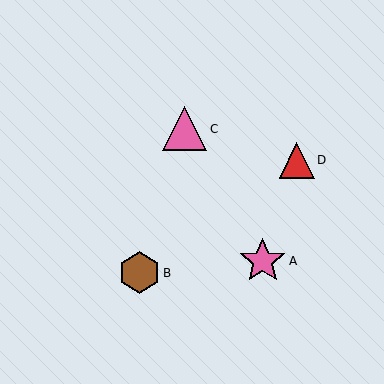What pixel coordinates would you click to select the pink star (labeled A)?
Click at (263, 261) to select the pink star A.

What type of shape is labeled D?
Shape D is a red triangle.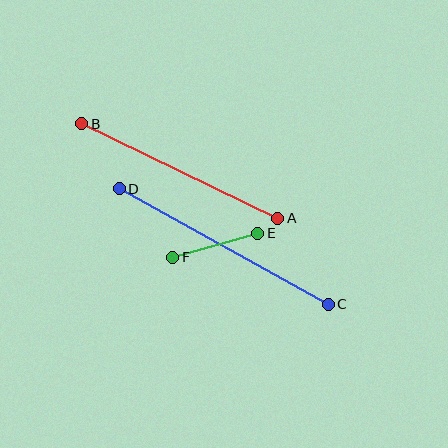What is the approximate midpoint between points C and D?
The midpoint is at approximately (224, 246) pixels.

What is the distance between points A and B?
The distance is approximately 218 pixels.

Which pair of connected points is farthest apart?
Points C and D are farthest apart.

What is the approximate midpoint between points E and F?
The midpoint is at approximately (215, 245) pixels.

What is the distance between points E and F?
The distance is approximately 88 pixels.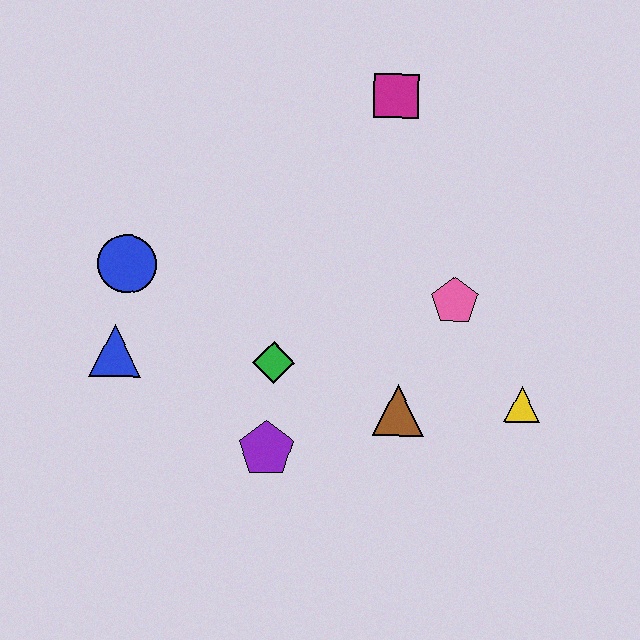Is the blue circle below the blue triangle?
No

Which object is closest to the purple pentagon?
The green diamond is closest to the purple pentagon.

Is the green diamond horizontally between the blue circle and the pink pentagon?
Yes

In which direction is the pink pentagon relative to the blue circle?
The pink pentagon is to the right of the blue circle.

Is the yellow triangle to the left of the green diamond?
No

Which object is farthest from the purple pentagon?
The magenta square is farthest from the purple pentagon.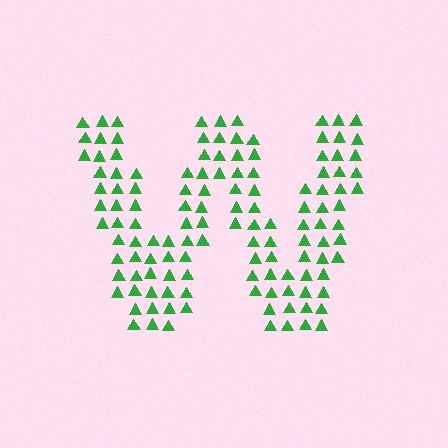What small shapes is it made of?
It is made of small triangles.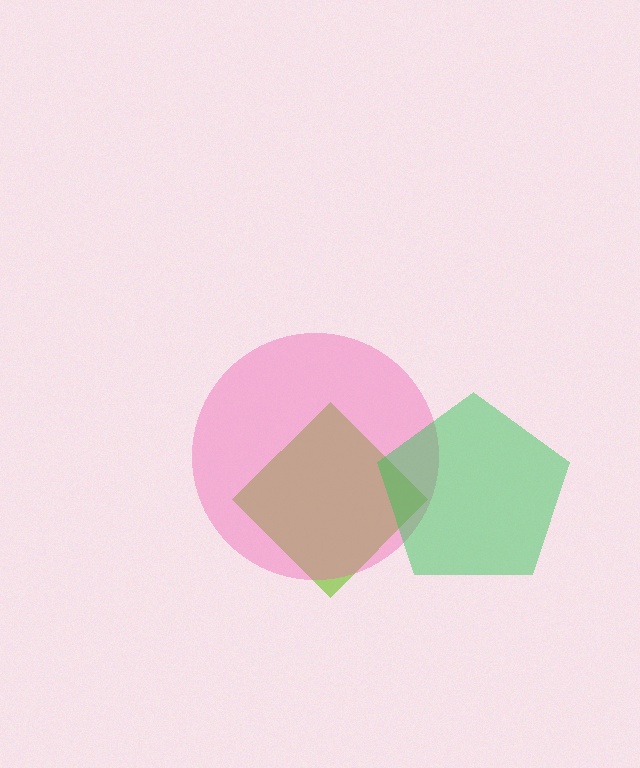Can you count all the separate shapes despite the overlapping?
Yes, there are 3 separate shapes.